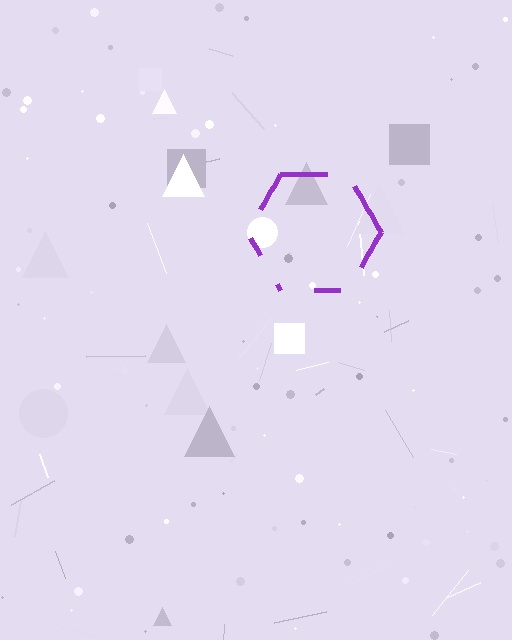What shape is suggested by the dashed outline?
The dashed outline suggests a hexagon.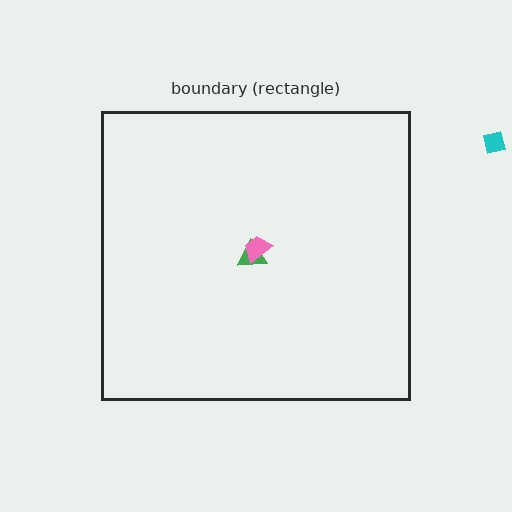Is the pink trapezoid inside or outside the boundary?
Inside.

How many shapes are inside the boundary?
2 inside, 1 outside.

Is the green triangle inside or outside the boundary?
Inside.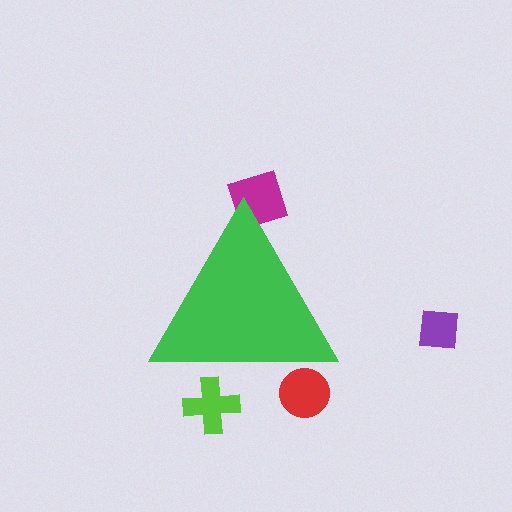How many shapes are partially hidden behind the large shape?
3 shapes are partially hidden.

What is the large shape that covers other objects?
A green triangle.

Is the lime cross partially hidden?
Yes, the lime cross is partially hidden behind the green triangle.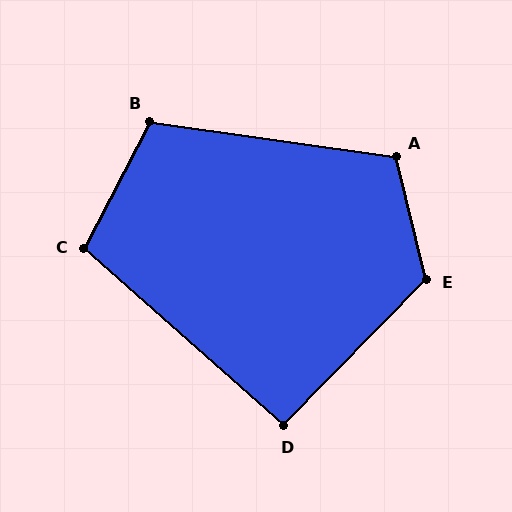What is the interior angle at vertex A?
Approximately 112 degrees (obtuse).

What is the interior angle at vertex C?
Approximately 105 degrees (obtuse).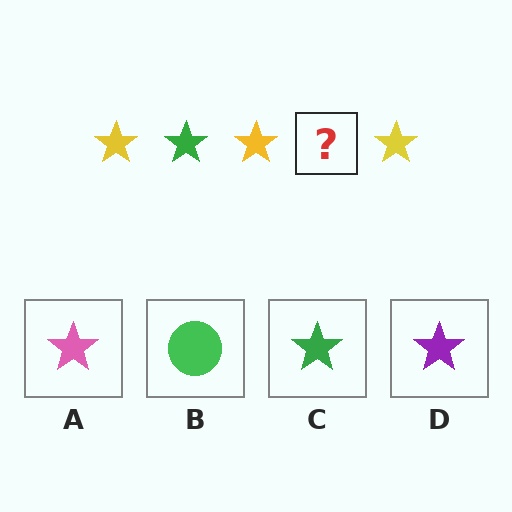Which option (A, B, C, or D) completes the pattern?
C.